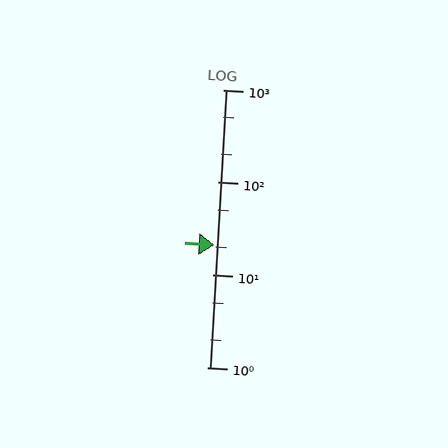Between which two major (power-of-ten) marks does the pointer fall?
The pointer is between 10 and 100.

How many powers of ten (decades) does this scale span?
The scale spans 3 decades, from 1 to 1000.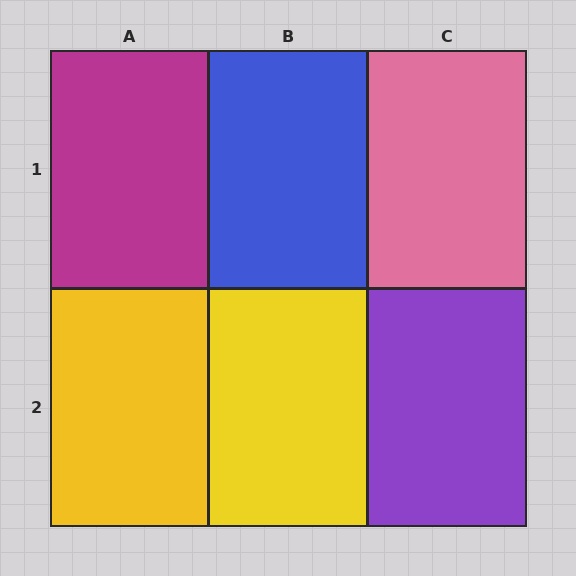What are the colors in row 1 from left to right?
Magenta, blue, pink.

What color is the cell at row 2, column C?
Purple.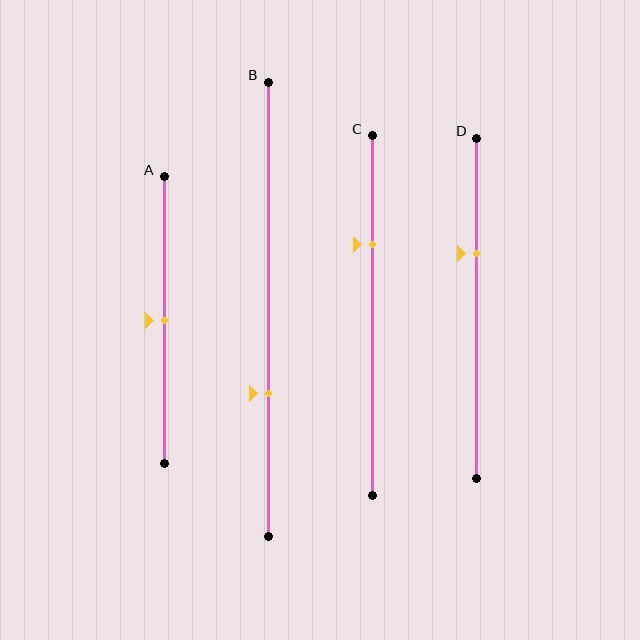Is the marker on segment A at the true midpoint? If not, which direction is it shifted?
Yes, the marker on segment A is at the true midpoint.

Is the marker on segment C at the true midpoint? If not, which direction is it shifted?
No, the marker on segment C is shifted upward by about 20% of the segment length.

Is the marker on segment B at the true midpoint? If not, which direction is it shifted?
No, the marker on segment B is shifted downward by about 18% of the segment length.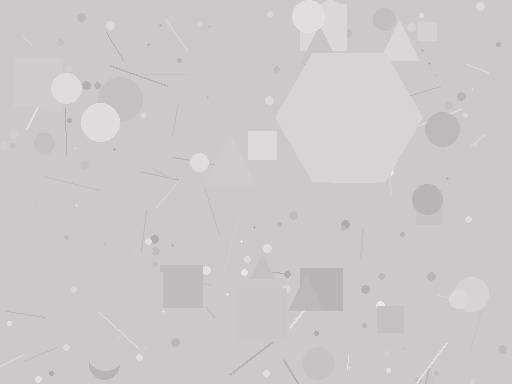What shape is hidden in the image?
A hexagon is hidden in the image.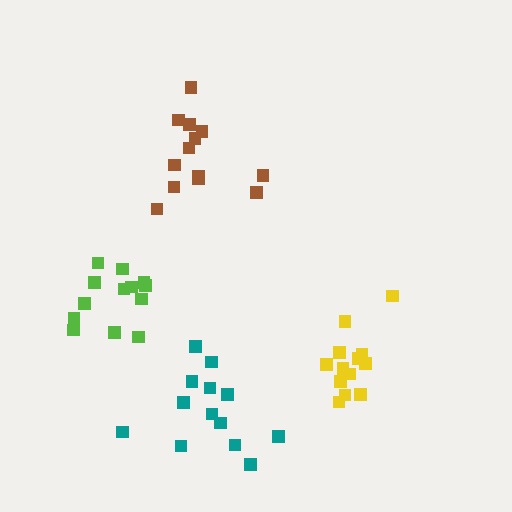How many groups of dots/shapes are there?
There are 4 groups.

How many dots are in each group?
Group 1: 13 dots, Group 2: 13 dots, Group 3: 13 dots, Group 4: 13 dots (52 total).